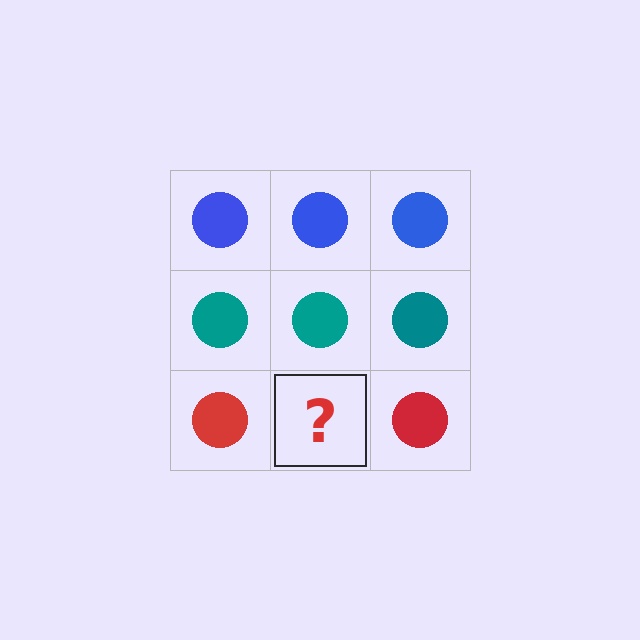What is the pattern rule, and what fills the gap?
The rule is that each row has a consistent color. The gap should be filled with a red circle.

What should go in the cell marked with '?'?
The missing cell should contain a red circle.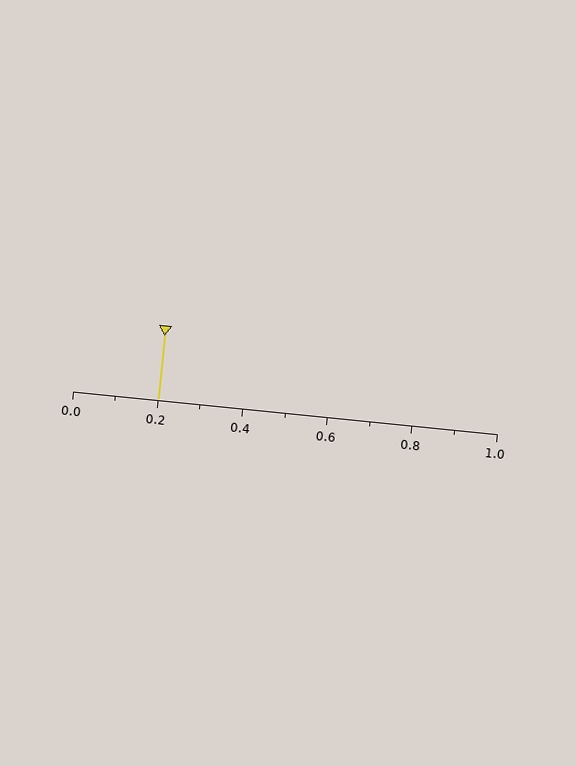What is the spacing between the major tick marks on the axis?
The major ticks are spaced 0.2 apart.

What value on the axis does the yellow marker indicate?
The marker indicates approximately 0.2.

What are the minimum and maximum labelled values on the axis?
The axis runs from 0.0 to 1.0.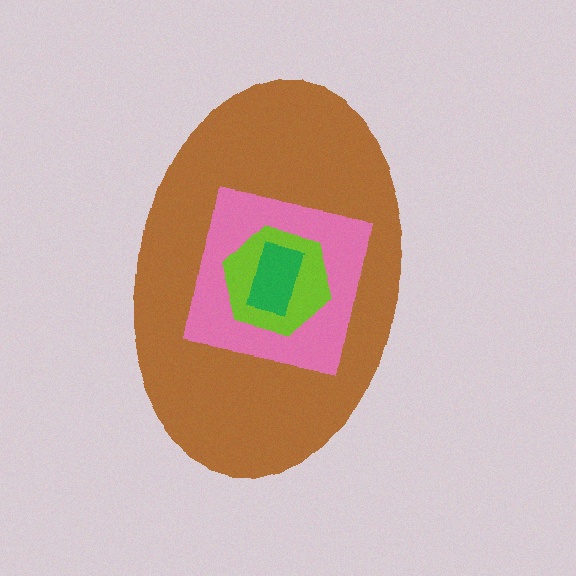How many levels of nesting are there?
4.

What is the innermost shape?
The green rectangle.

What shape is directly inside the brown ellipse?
The pink square.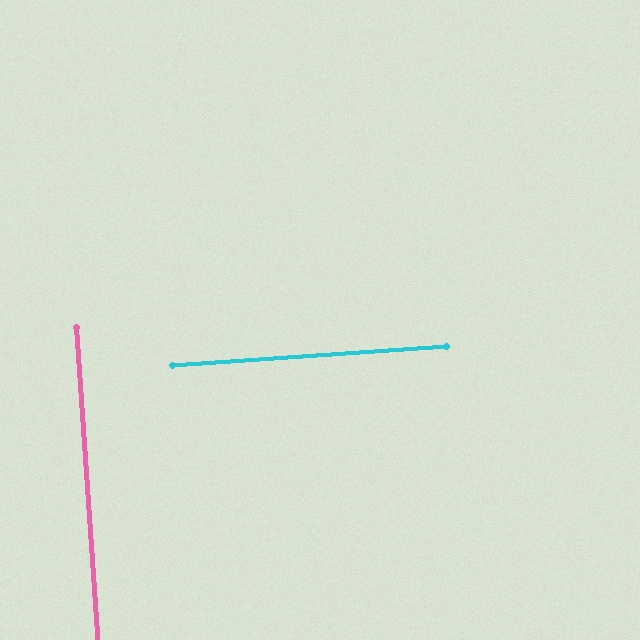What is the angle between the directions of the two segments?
Approximately 90 degrees.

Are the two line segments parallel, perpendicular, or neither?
Perpendicular — they meet at approximately 90°.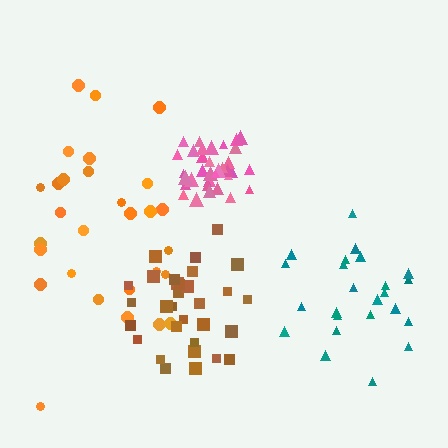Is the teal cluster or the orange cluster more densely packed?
Teal.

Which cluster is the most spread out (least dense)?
Orange.